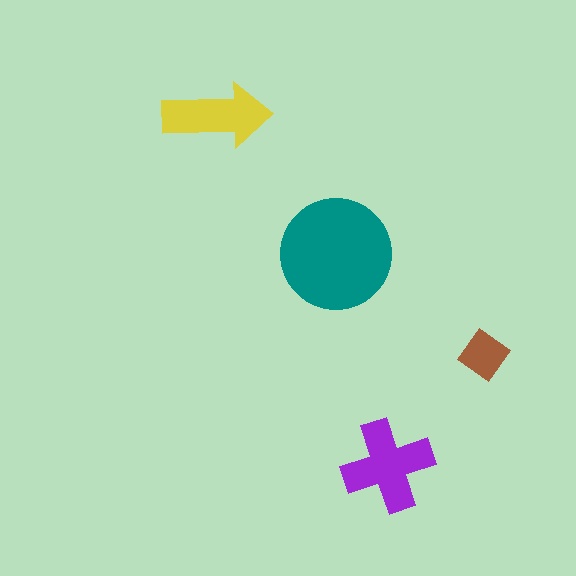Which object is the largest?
The teal circle.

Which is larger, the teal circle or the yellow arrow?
The teal circle.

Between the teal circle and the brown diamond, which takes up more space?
The teal circle.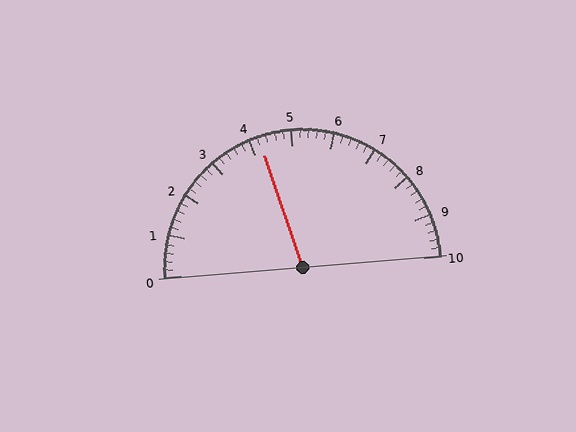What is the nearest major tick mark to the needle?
The nearest major tick mark is 4.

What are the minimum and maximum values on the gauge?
The gauge ranges from 0 to 10.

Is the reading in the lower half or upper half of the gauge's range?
The reading is in the lower half of the range (0 to 10).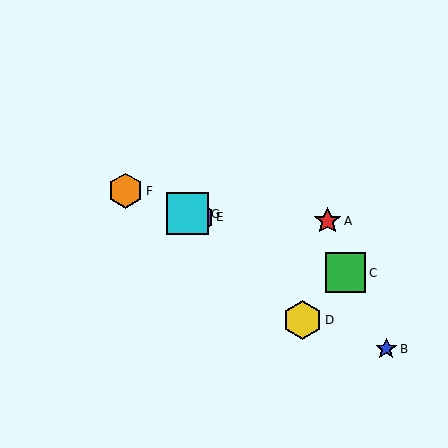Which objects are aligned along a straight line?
Objects C, E, F, G are aligned along a straight line.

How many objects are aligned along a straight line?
4 objects (C, E, F, G) are aligned along a straight line.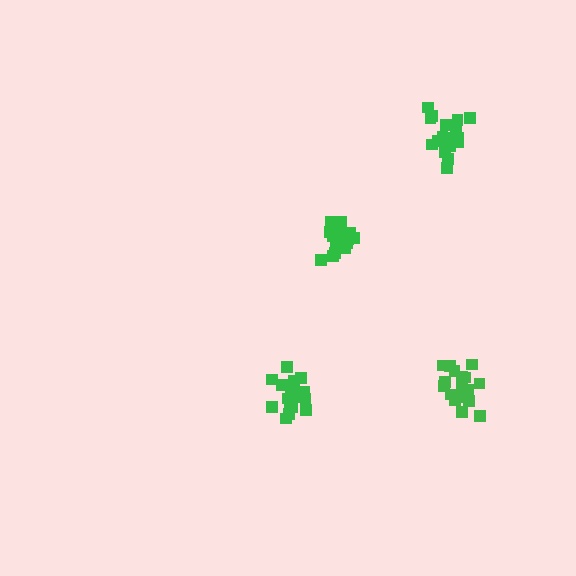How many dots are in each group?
Group 1: 19 dots, Group 2: 20 dots, Group 3: 19 dots, Group 4: 18 dots (76 total).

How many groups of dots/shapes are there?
There are 4 groups.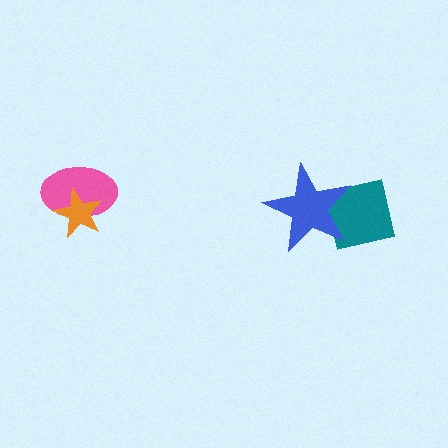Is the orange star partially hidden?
No, no other shape covers it.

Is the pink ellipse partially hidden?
Yes, it is partially covered by another shape.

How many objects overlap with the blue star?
1 object overlaps with the blue star.